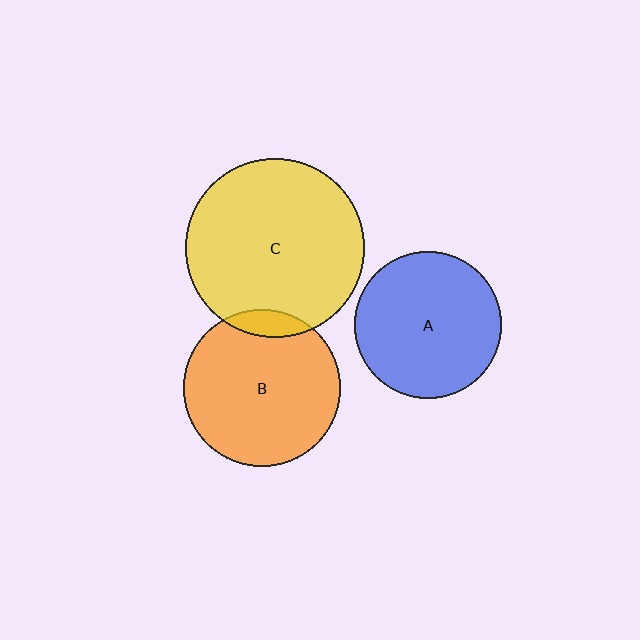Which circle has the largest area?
Circle C (yellow).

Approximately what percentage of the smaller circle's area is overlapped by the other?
Approximately 10%.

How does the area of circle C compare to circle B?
Approximately 1.3 times.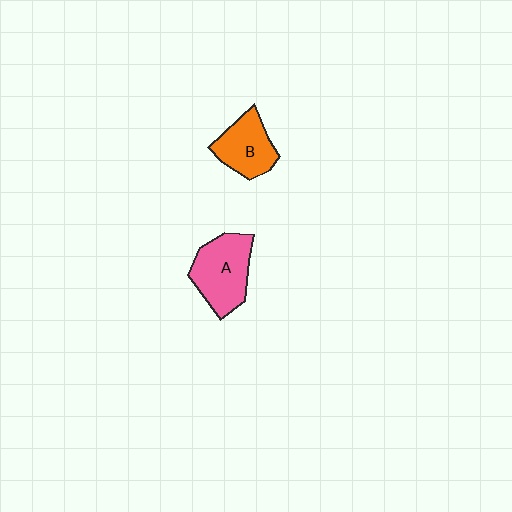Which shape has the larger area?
Shape A (pink).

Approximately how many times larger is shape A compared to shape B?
Approximately 1.3 times.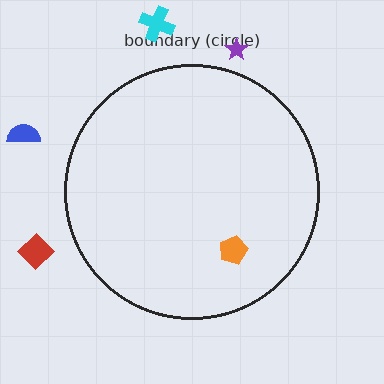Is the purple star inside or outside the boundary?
Outside.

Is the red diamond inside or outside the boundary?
Outside.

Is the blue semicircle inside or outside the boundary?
Outside.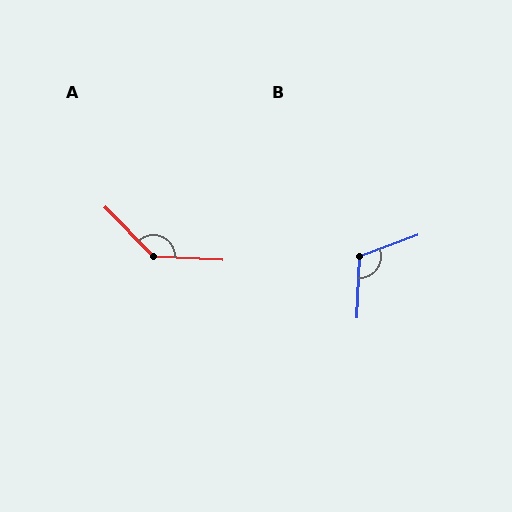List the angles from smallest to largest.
B (112°), A (137°).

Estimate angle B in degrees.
Approximately 112 degrees.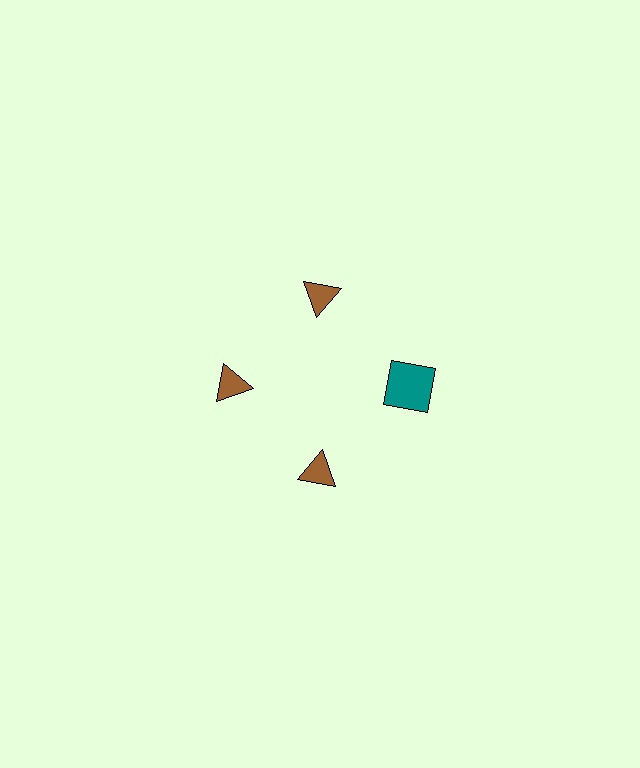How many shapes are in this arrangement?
There are 4 shapes arranged in a ring pattern.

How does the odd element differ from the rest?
It differs in both color (teal instead of brown) and shape (square instead of triangle).